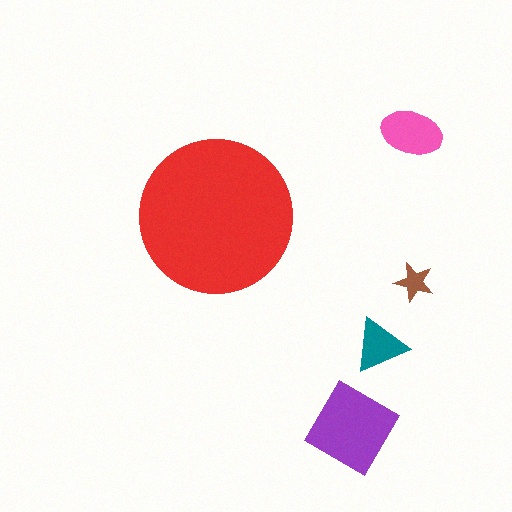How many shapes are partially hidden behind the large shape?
0 shapes are partially hidden.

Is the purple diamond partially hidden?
No, the purple diamond is fully visible.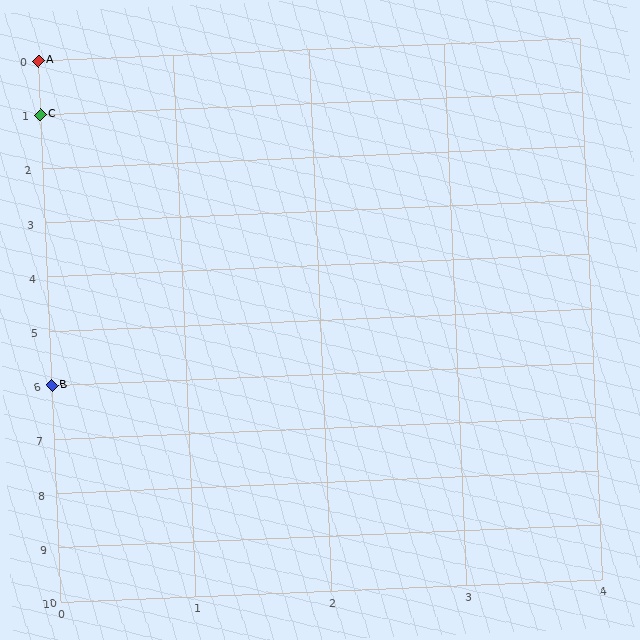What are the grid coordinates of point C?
Point C is at grid coordinates (0, 1).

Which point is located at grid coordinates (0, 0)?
Point A is at (0, 0).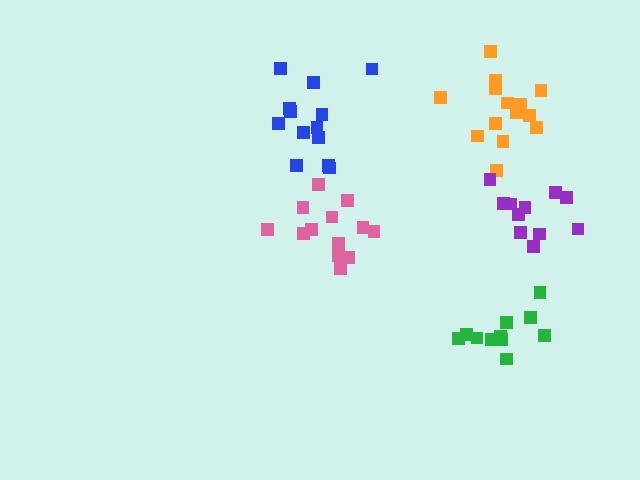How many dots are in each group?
Group 1: 13 dots, Group 2: 12 dots, Group 3: 15 dots, Group 4: 13 dots, Group 5: 11 dots (64 total).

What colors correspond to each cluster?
The clusters are colored: blue, green, orange, pink, purple.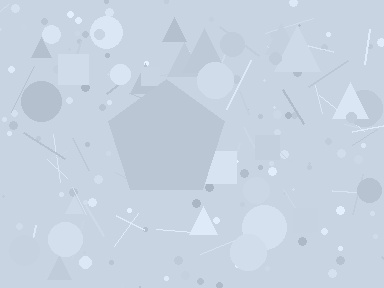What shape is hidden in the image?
A pentagon is hidden in the image.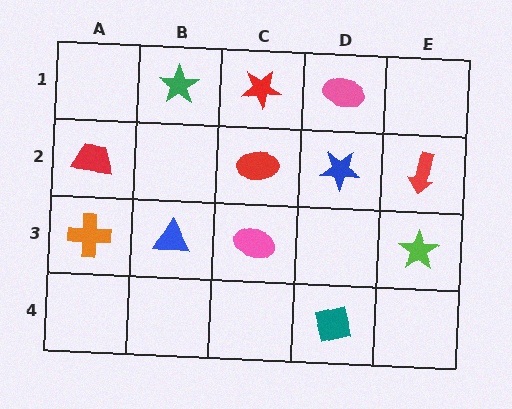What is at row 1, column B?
A green star.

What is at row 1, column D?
A pink ellipse.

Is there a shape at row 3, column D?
No, that cell is empty.